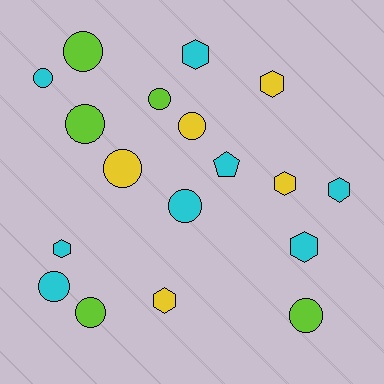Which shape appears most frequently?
Circle, with 10 objects.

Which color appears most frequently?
Cyan, with 8 objects.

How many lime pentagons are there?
There are no lime pentagons.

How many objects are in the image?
There are 18 objects.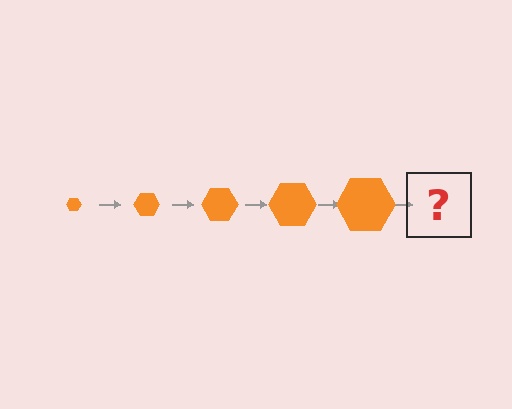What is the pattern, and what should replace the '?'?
The pattern is that the hexagon gets progressively larger each step. The '?' should be an orange hexagon, larger than the previous one.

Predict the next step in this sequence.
The next step is an orange hexagon, larger than the previous one.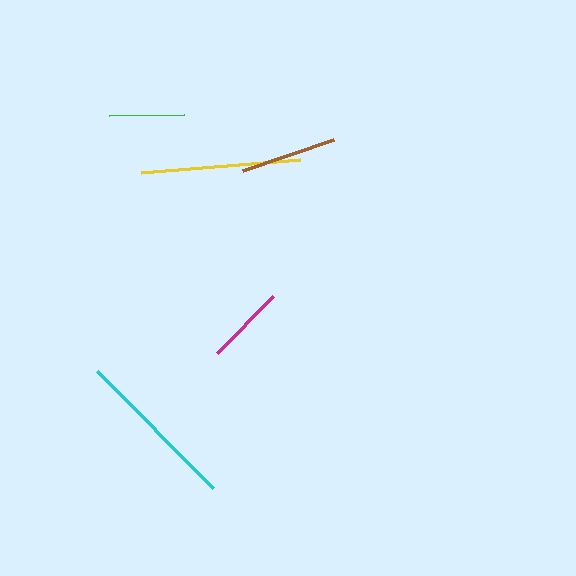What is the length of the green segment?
The green segment is approximately 75 pixels long.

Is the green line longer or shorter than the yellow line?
The yellow line is longer than the green line.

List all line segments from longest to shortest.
From longest to shortest: cyan, yellow, brown, magenta, green.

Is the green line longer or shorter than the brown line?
The brown line is longer than the green line.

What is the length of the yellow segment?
The yellow segment is approximately 160 pixels long.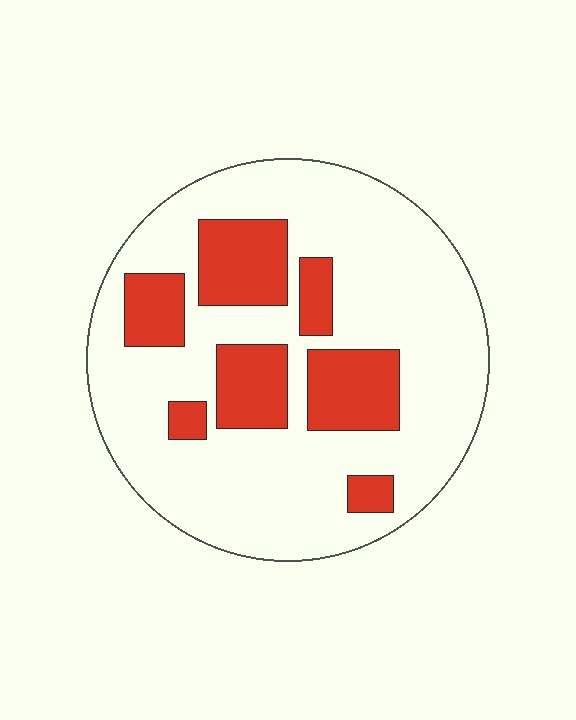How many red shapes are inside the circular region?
7.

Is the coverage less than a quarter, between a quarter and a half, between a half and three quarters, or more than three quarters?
Between a quarter and a half.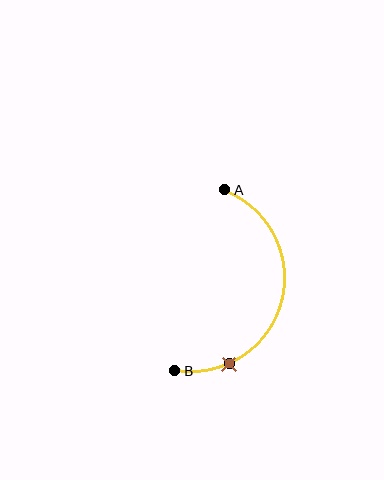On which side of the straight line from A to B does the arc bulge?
The arc bulges to the right of the straight line connecting A and B.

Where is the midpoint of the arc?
The arc midpoint is the point on the curve farthest from the straight line joining A and B. It sits to the right of that line.